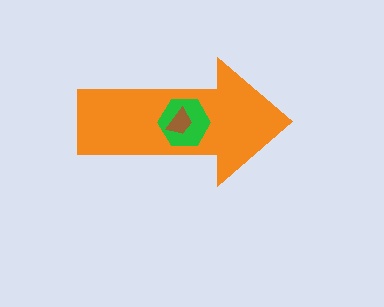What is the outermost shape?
The orange arrow.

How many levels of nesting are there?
3.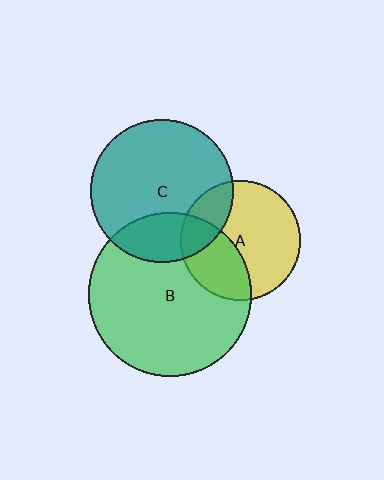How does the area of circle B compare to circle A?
Approximately 1.9 times.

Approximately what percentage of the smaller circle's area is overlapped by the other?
Approximately 25%.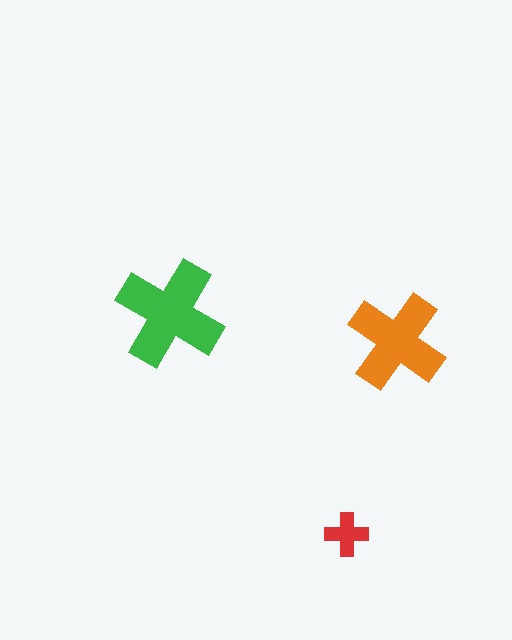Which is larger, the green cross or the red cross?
The green one.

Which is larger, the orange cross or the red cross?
The orange one.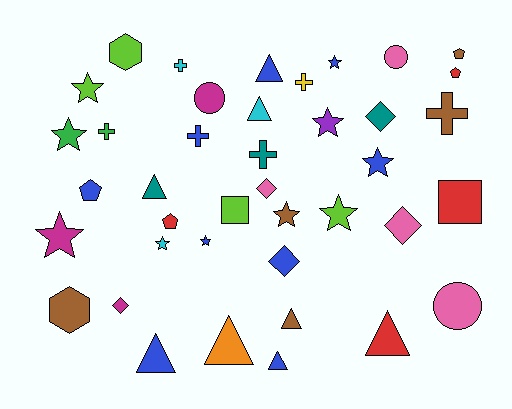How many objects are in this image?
There are 40 objects.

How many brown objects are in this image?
There are 5 brown objects.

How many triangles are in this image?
There are 8 triangles.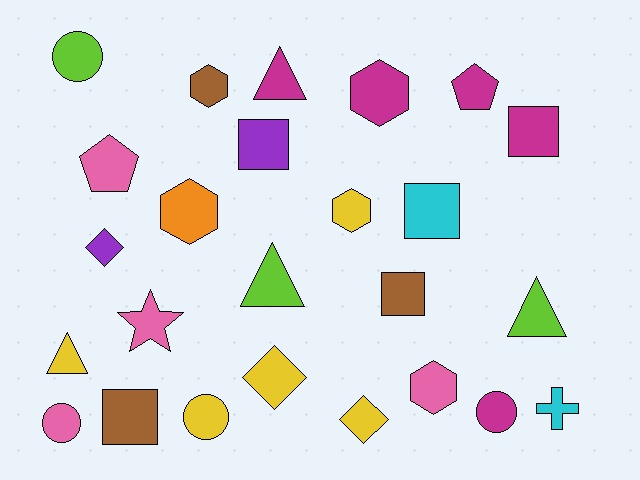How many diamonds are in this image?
There are 3 diamonds.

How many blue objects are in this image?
There are no blue objects.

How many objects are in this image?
There are 25 objects.